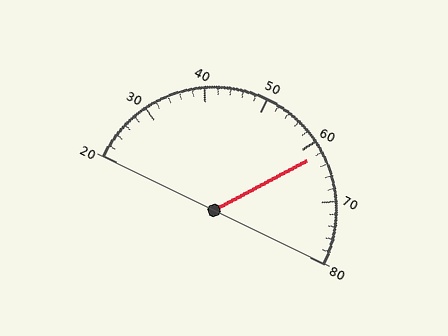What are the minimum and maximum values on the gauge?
The gauge ranges from 20 to 80.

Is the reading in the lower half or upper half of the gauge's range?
The reading is in the upper half of the range (20 to 80).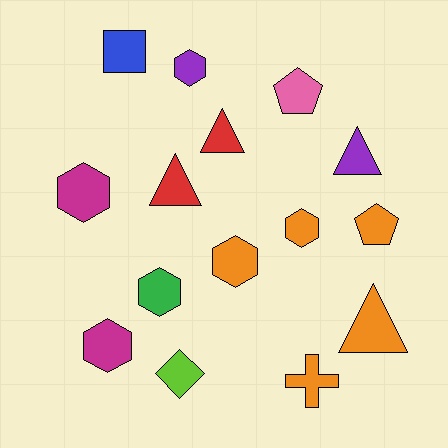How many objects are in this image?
There are 15 objects.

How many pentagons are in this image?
There are 2 pentagons.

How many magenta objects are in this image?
There are 2 magenta objects.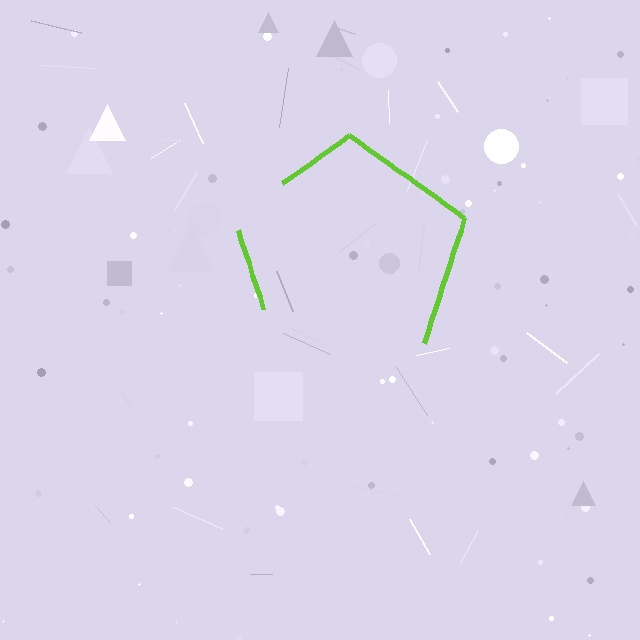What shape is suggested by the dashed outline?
The dashed outline suggests a pentagon.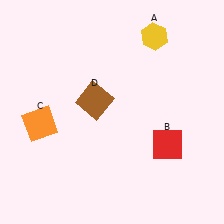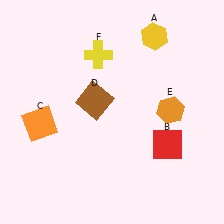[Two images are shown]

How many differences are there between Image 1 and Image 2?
There are 2 differences between the two images.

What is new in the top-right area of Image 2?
An orange hexagon (E) was added in the top-right area of Image 2.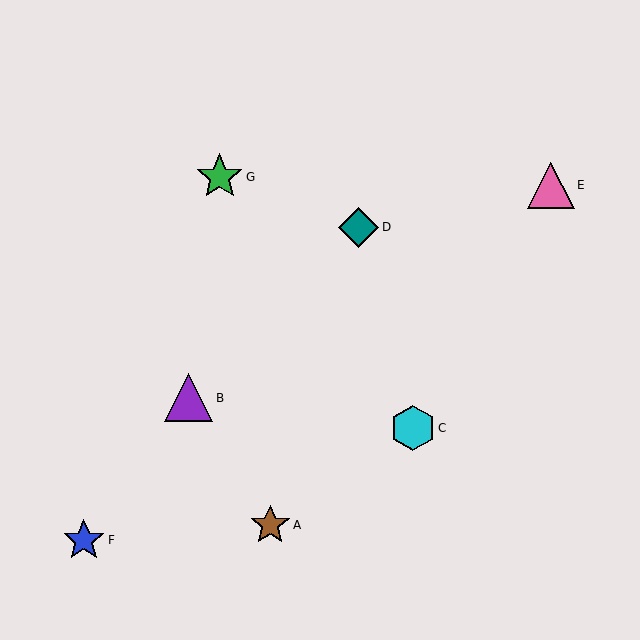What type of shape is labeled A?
Shape A is a brown star.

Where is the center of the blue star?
The center of the blue star is at (84, 540).